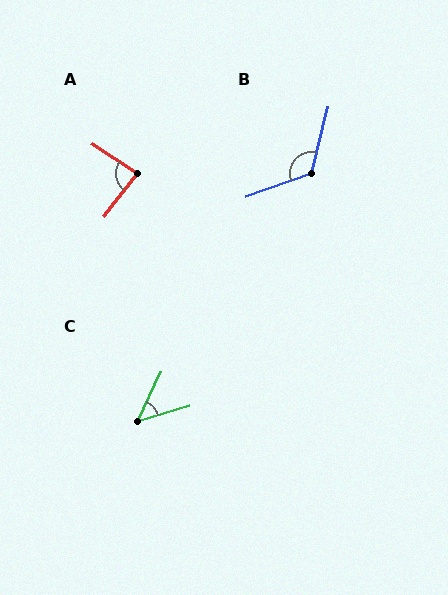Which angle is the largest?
B, at approximately 123 degrees.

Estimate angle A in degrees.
Approximately 86 degrees.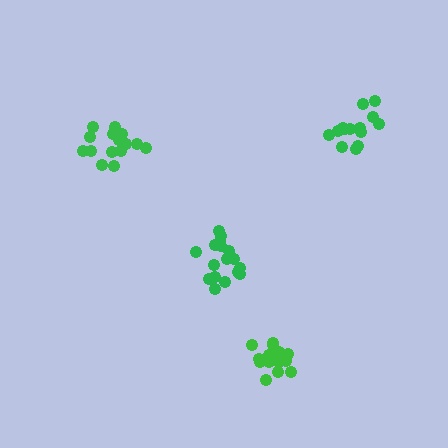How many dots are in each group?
Group 1: 17 dots, Group 2: 14 dots, Group 3: 16 dots, Group 4: 14 dots (61 total).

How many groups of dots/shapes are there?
There are 4 groups.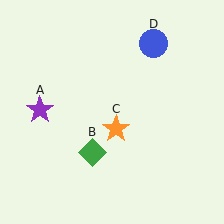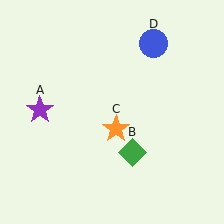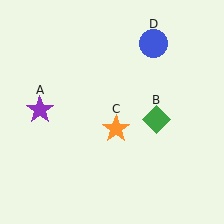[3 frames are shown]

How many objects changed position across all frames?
1 object changed position: green diamond (object B).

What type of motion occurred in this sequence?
The green diamond (object B) rotated counterclockwise around the center of the scene.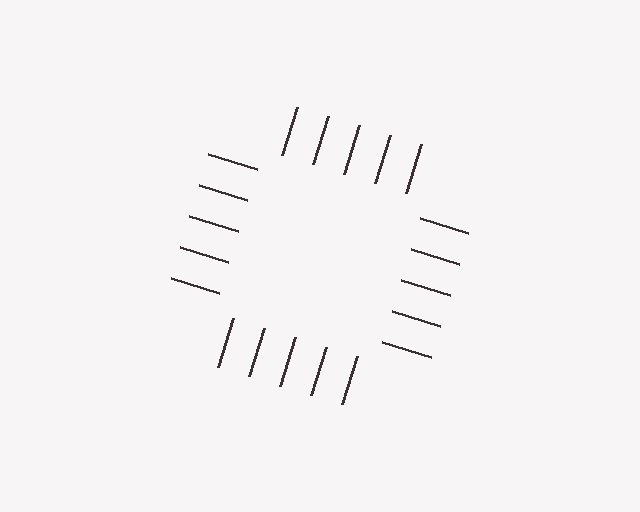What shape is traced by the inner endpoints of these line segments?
An illusory square — the line segments terminate on its edges but no continuous stroke is drawn.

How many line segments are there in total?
20 — 5 along each of the 4 edges.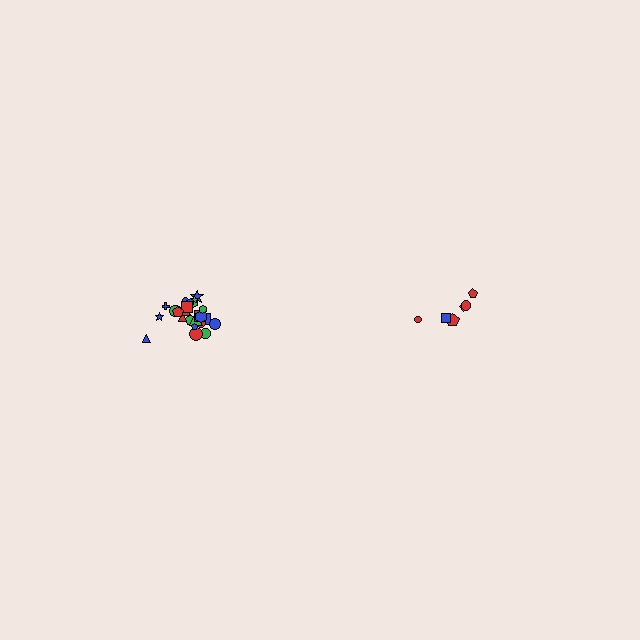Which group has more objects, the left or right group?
The left group.